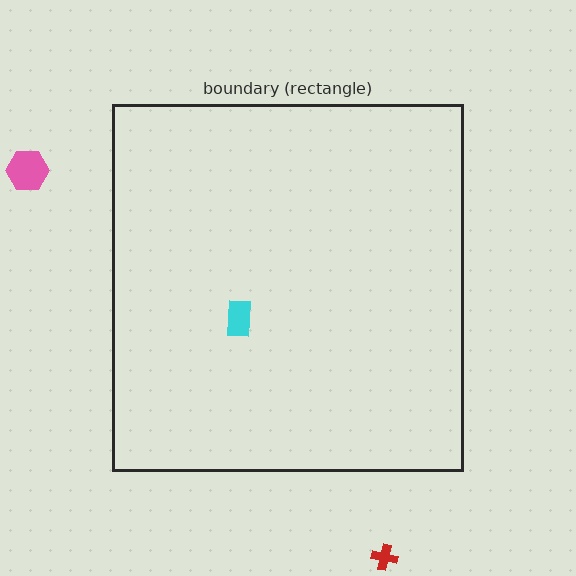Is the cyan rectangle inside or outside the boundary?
Inside.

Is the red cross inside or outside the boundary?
Outside.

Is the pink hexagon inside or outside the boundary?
Outside.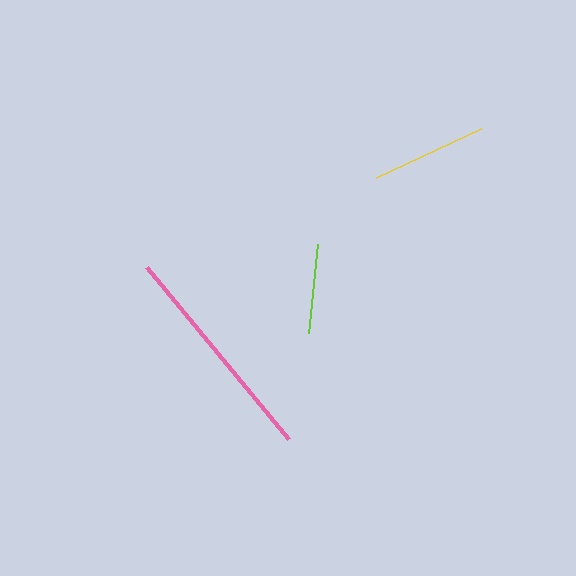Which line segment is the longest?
The pink line is the longest at approximately 224 pixels.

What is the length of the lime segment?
The lime segment is approximately 89 pixels long.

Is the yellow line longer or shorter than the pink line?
The pink line is longer than the yellow line.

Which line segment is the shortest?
The lime line is the shortest at approximately 89 pixels.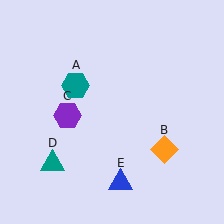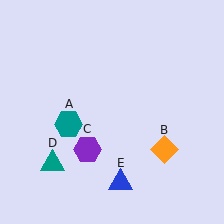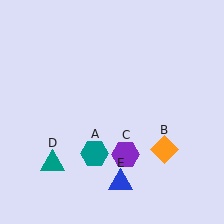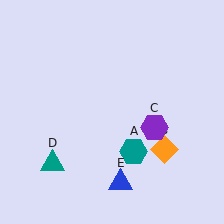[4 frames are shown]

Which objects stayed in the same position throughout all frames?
Orange diamond (object B) and teal triangle (object D) and blue triangle (object E) remained stationary.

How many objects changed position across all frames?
2 objects changed position: teal hexagon (object A), purple hexagon (object C).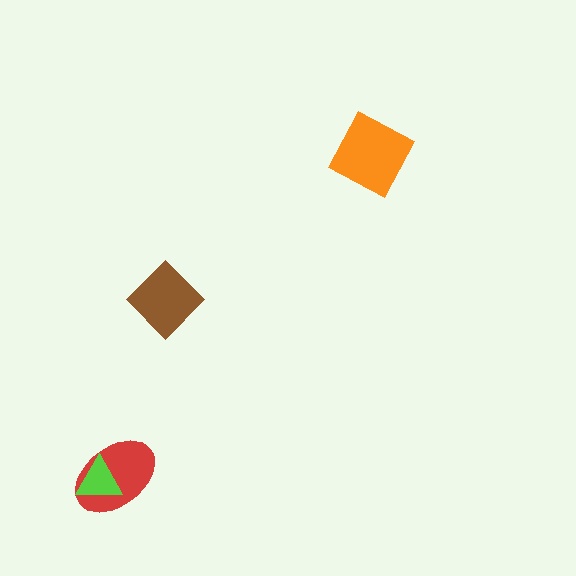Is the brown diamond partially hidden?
No, no other shape covers it.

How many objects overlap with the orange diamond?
0 objects overlap with the orange diamond.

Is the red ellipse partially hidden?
Yes, it is partially covered by another shape.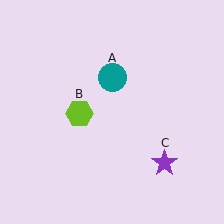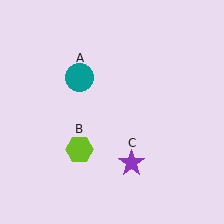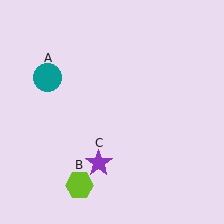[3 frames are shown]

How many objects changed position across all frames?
3 objects changed position: teal circle (object A), lime hexagon (object B), purple star (object C).